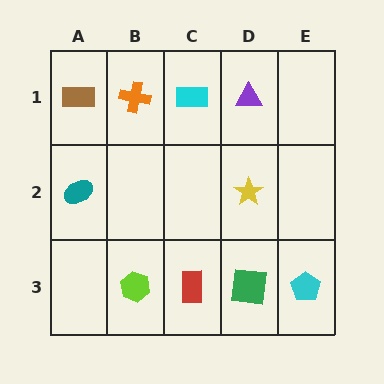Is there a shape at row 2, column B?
No, that cell is empty.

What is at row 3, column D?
A green square.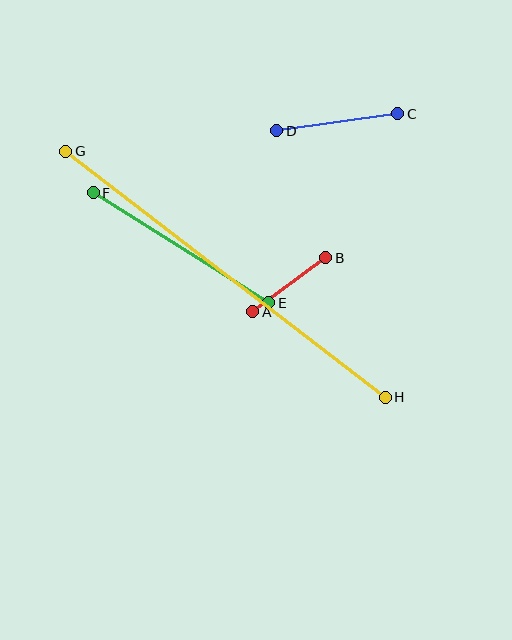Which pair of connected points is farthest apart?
Points G and H are farthest apart.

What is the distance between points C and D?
The distance is approximately 122 pixels.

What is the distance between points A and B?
The distance is approximately 91 pixels.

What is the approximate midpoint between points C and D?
The midpoint is at approximately (337, 122) pixels.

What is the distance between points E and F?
The distance is approximately 207 pixels.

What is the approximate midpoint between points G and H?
The midpoint is at approximately (226, 274) pixels.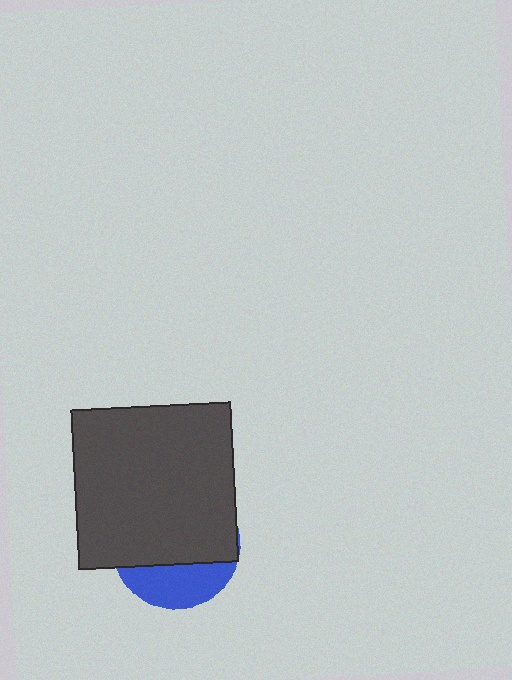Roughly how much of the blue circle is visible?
A small part of it is visible (roughly 30%).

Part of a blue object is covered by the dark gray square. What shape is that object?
It is a circle.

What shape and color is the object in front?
The object in front is a dark gray square.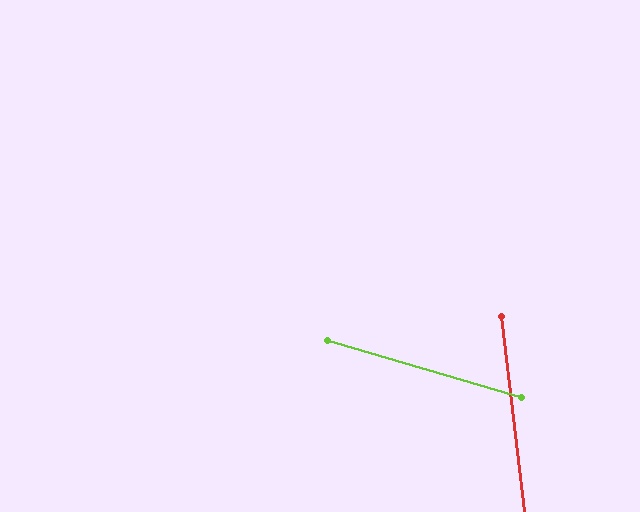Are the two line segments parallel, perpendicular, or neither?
Neither parallel nor perpendicular — they differ by about 67°.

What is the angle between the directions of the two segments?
Approximately 67 degrees.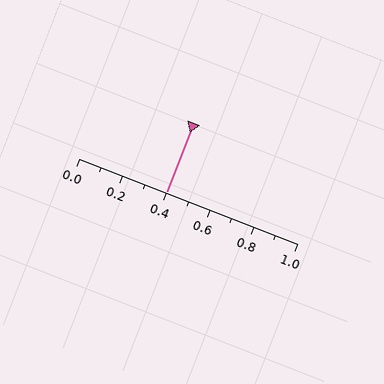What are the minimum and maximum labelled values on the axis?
The axis runs from 0.0 to 1.0.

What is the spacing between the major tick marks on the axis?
The major ticks are spaced 0.2 apart.